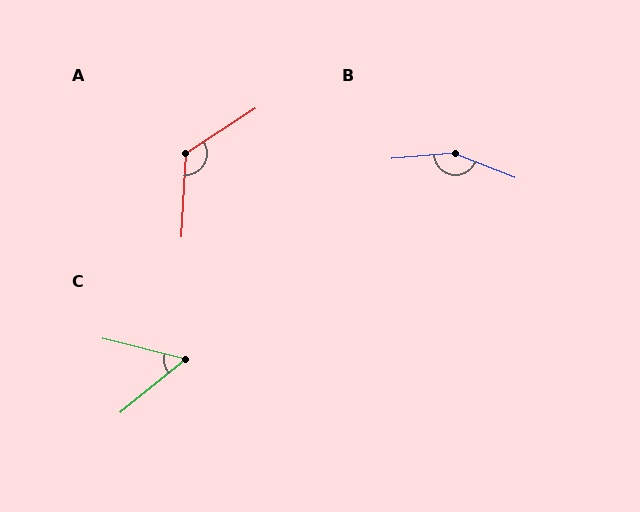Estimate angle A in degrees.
Approximately 126 degrees.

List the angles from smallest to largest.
C (53°), A (126°), B (153°).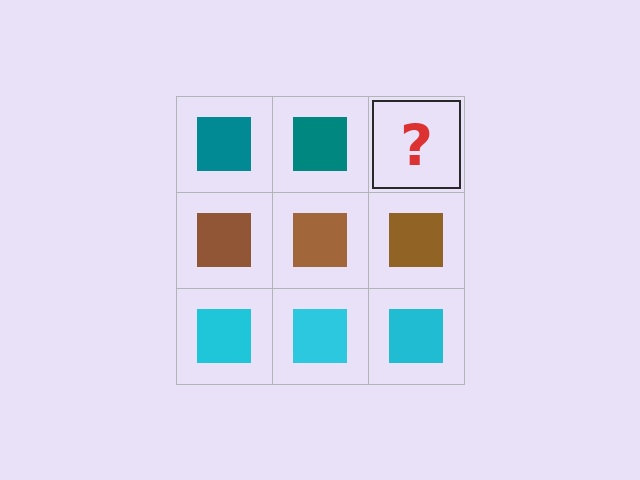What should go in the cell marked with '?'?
The missing cell should contain a teal square.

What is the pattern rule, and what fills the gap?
The rule is that each row has a consistent color. The gap should be filled with a teal square.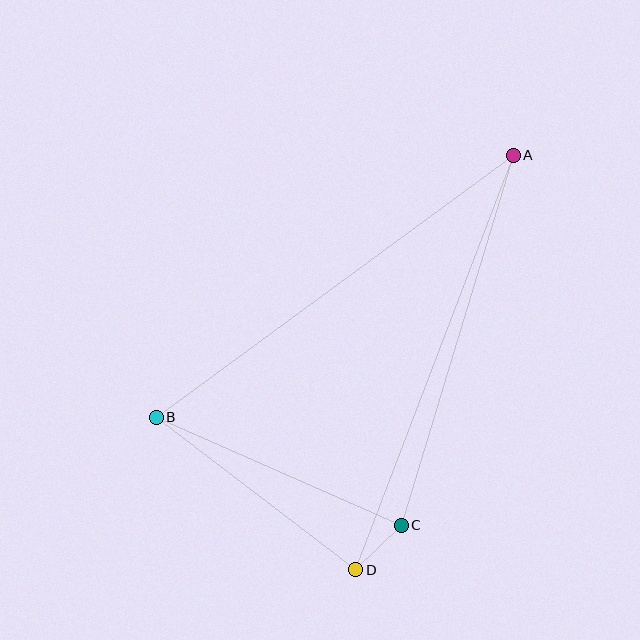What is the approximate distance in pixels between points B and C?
The distance between B and C is approximately 268 pixels.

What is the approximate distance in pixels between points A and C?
The distance between A and C is approximately 387 pixels.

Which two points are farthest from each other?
Points A and D are farthest from each other.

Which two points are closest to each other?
Points C and D are closest to each other.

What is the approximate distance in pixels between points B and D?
The distance between B and D is approximately 251 pixels.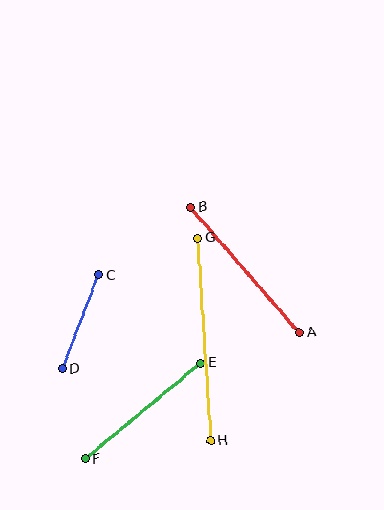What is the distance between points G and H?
The distance is approximately 203 pixels.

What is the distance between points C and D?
The distance is approximately 100 pixels.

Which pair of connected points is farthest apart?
Points G and H are farthest apart.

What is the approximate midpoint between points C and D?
The midpoint is at approximately (80, 322) pixels.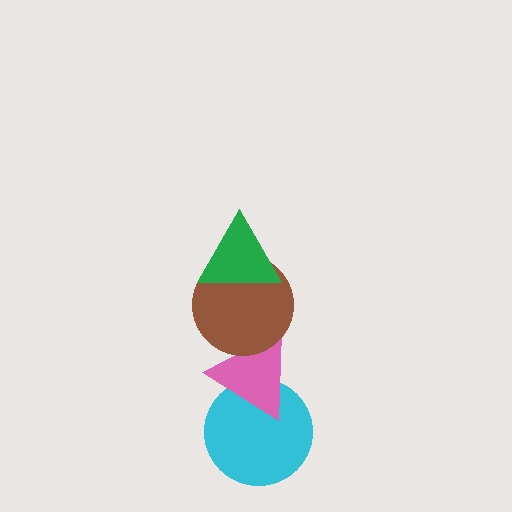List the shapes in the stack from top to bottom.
From top to bottom: the green triangle, the brown circle, the pink triangle, the cyan circle.